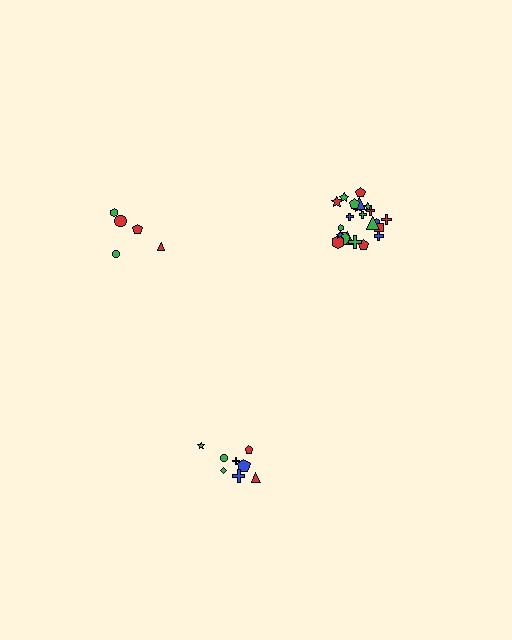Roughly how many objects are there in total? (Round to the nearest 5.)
Roughly 35 objects in total.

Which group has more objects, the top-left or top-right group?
The top-right group.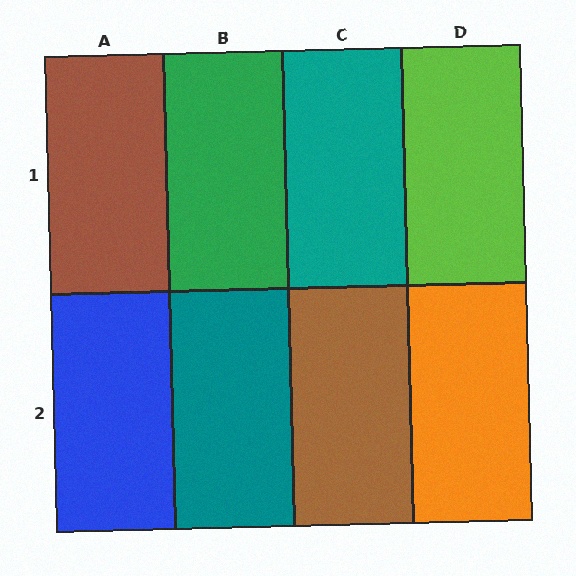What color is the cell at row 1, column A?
Brown.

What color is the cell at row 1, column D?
Lime.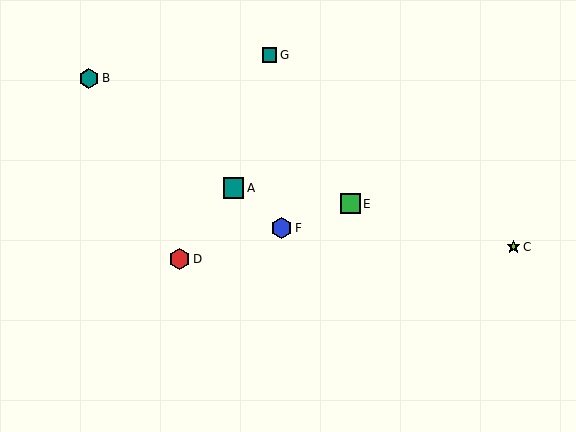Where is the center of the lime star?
The center of the lime star is at (513, 247).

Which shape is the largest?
The blue hexagon (labeled F) is the largest.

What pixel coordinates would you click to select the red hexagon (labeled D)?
Click at (180, 259) to select the red hexagon D.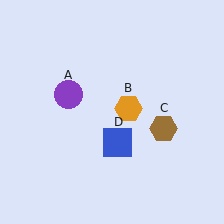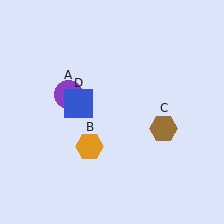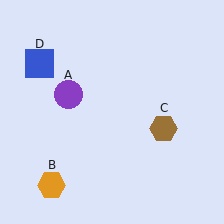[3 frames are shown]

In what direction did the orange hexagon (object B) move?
The orange hexagon (object B) moved down and to the left.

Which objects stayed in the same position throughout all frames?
Purple circle (object A) and brown hexagon (object C) remained stationary.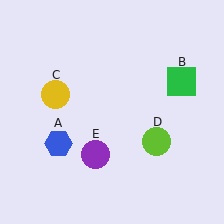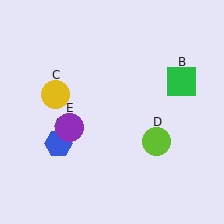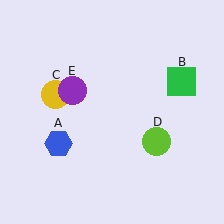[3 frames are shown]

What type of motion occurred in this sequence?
The purple circle (object E) rotated clockwise around the center of the scene.